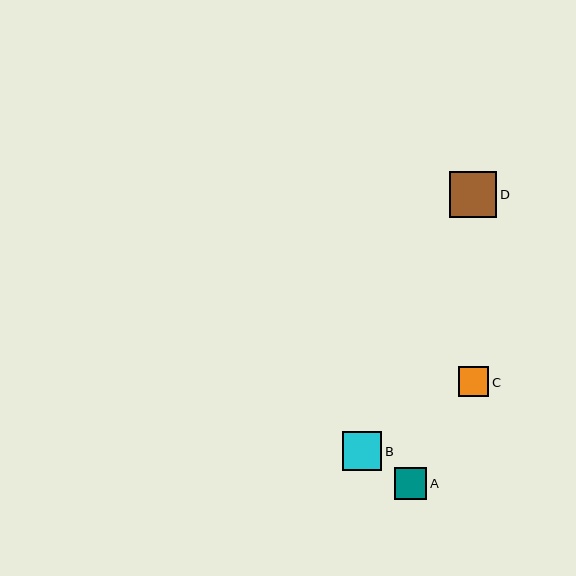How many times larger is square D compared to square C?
Square D is approximately 1.6 times the size of square C.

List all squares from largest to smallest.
From largest to smallest: D, B, A, C.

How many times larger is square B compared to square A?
Square B is approximately 1.2 times the size of square A.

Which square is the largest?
Square D is the largest with a size of approximately 47 pixels.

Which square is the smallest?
Square C is the smallest with a size of approximately 30 pixels.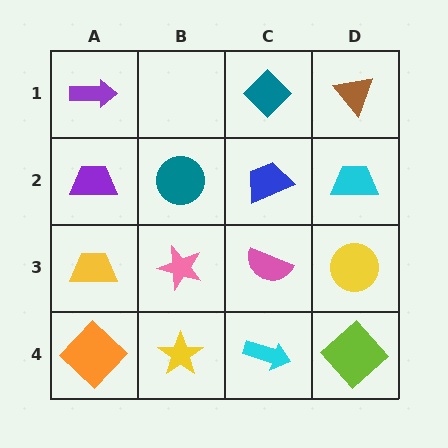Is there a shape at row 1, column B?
No, that cell is empty.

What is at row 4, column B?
A yellow star.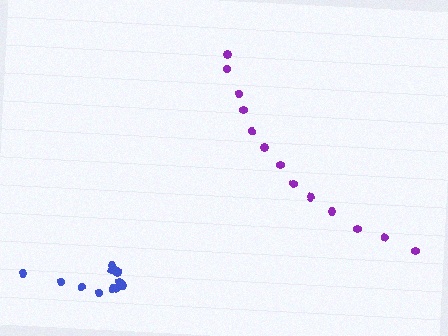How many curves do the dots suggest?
There are 2 distinct paths.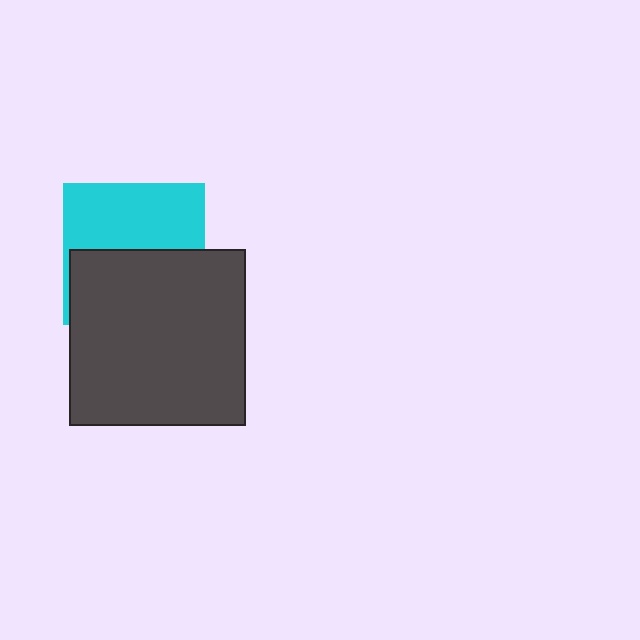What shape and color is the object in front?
The object in front is a dark gray square.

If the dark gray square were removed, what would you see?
You would see the complete cyan square.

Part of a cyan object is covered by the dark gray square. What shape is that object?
It is a square.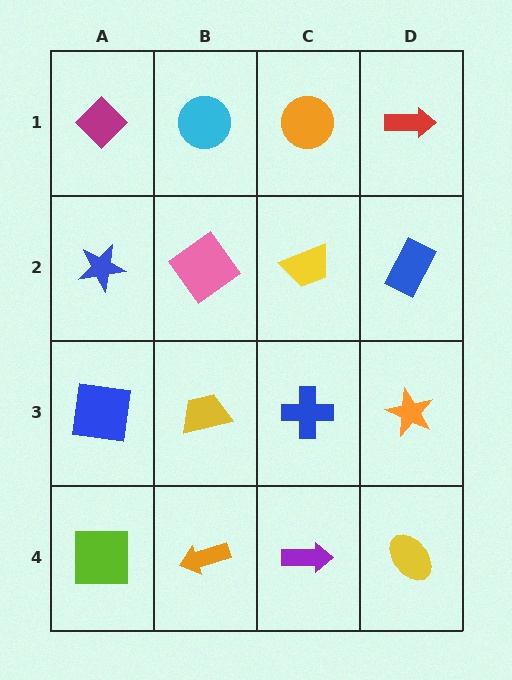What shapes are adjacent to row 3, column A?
A blue star (row 2, column A), a lime square (row 4, column A), a yellow trapezoid (row 3, column B).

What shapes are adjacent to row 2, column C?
An orange circle (row 1, column C), a blue cross (row 3, column C), a pink diamond (row 2, column B), a blue rectangle (row 2, column D).